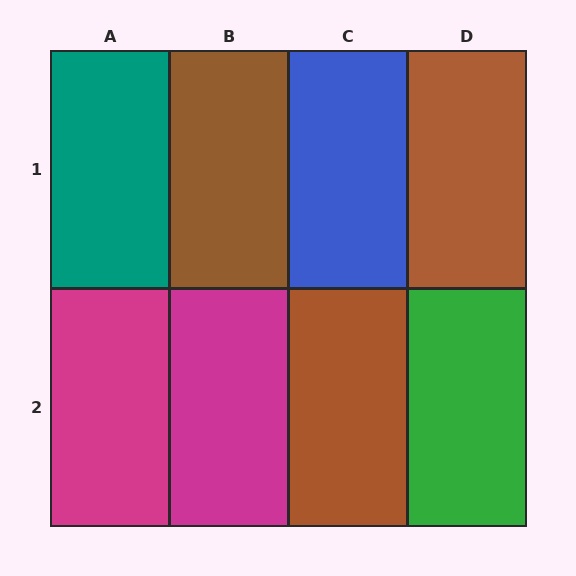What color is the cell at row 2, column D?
Green.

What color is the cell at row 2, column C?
Brown.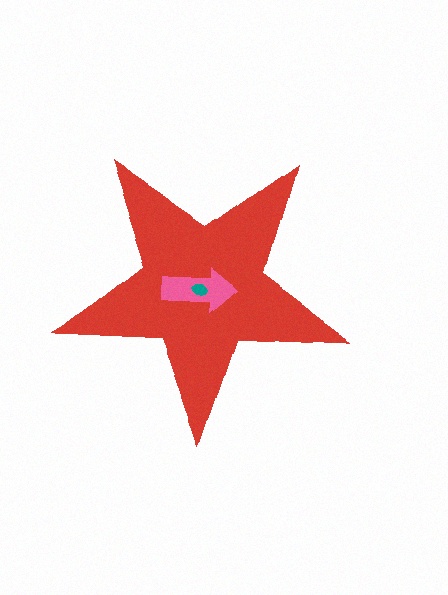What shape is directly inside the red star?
The pink arrow.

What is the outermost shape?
The red star.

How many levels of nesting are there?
3.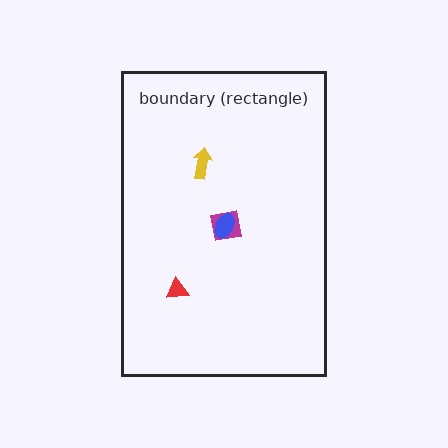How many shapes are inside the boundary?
4 inside, 0 outside.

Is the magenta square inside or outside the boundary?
Inside.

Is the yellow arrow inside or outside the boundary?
Inside.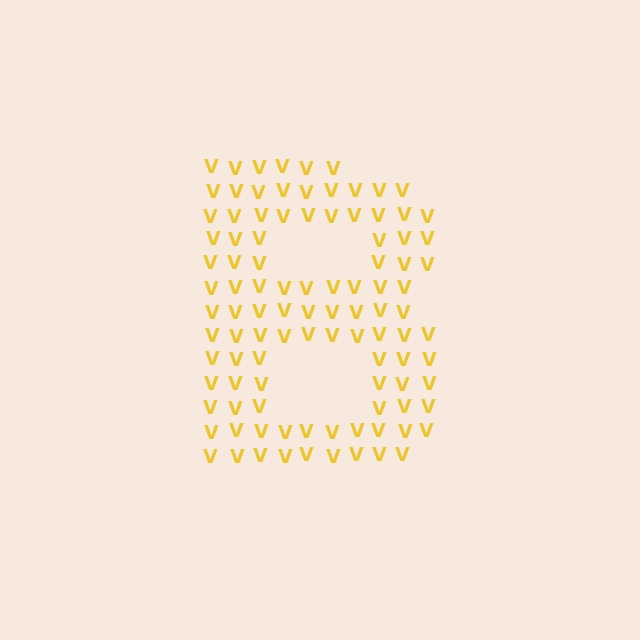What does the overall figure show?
The overall figure shows the letter B.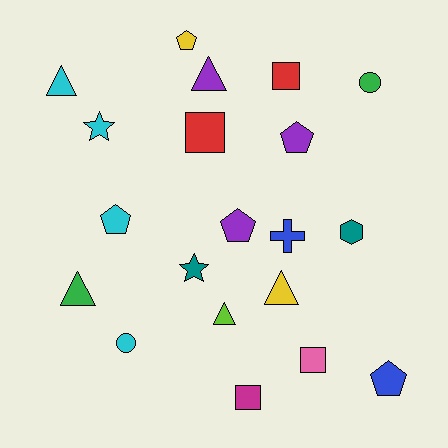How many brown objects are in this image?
There are no brown objects.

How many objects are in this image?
There are 20 objects.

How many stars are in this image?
There are 2 stars.